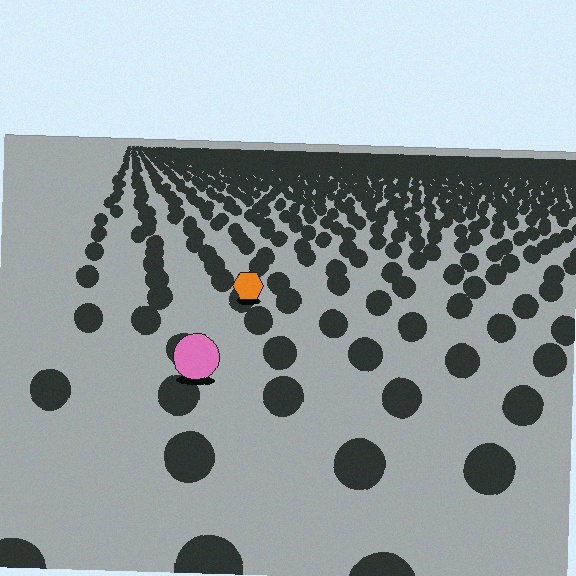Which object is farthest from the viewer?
The orange hexagon is farthest from the viewer. It appears smaller and the ground texture around it is denser.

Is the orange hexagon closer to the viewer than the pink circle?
No. The pink circle is closer — you can tell from the texture gradient: the ground texture is coarser near it.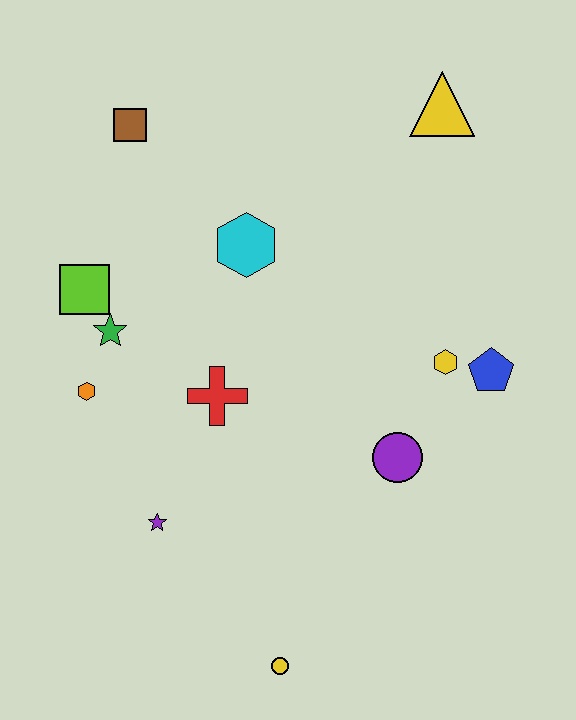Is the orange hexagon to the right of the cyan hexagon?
No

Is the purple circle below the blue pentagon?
Yes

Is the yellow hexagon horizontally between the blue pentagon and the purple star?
Yes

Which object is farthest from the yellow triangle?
The yellow circle is farthest from the yellow triangle.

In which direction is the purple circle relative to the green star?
The purple circle is to the right of the green star.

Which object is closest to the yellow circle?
The purple star is closest to the yellow circle.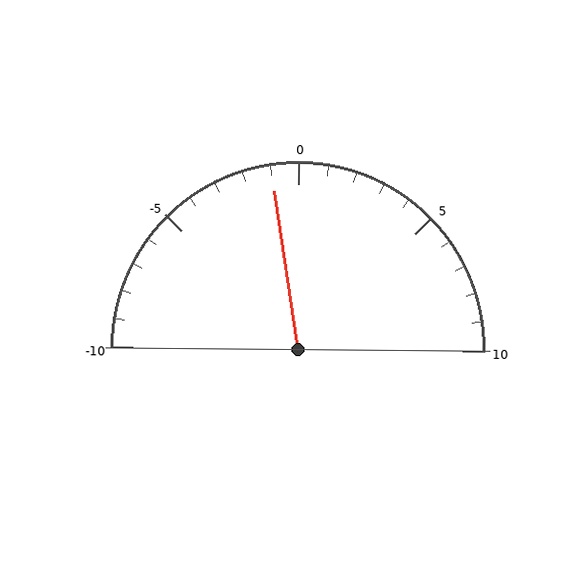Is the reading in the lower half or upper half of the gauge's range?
The reading is in the lower half of the range (-10 to 10).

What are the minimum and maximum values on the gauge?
The gauge ranges from -10 to 10.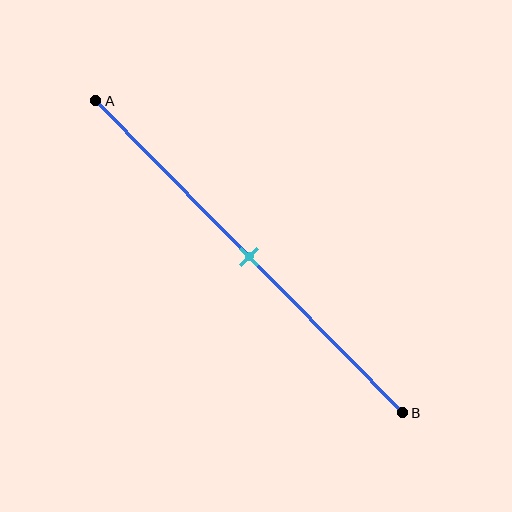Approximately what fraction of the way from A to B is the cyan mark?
The cyan mark is approximately 50% of the way from A to B.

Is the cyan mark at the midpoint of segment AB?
Yes, the mark is approximately at the midpoint.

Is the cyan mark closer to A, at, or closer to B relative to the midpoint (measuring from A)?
The cyan mark is approximately at the midpoint of segment AB.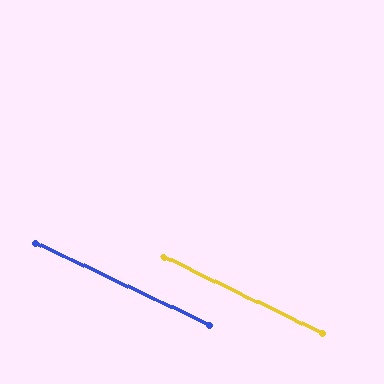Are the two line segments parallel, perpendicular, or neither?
Parallel — their directions differ by only 0.6°.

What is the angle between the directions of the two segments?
Approximately 1 degree.